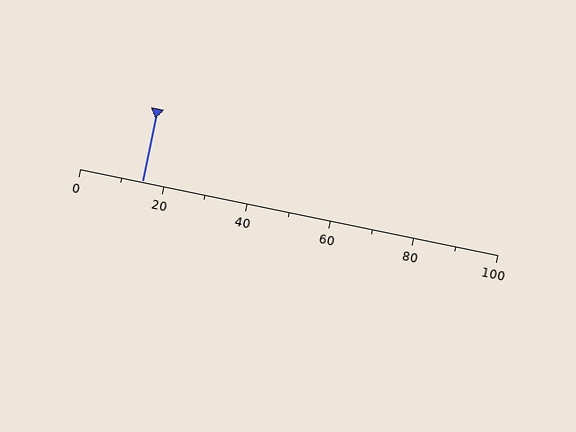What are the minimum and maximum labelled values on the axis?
The axis runs from 0 to 100.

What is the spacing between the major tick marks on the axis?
The major ticks are spaced 20 apart.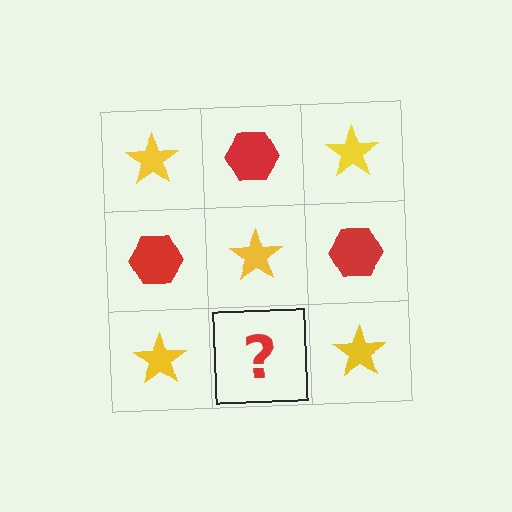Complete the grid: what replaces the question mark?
The question mark should be replaced with a red hexagon.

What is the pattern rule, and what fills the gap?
The rule is that it alternates yellow star and red hexagon in a checkerboard pattern. The gap should be filled with a red hexagon.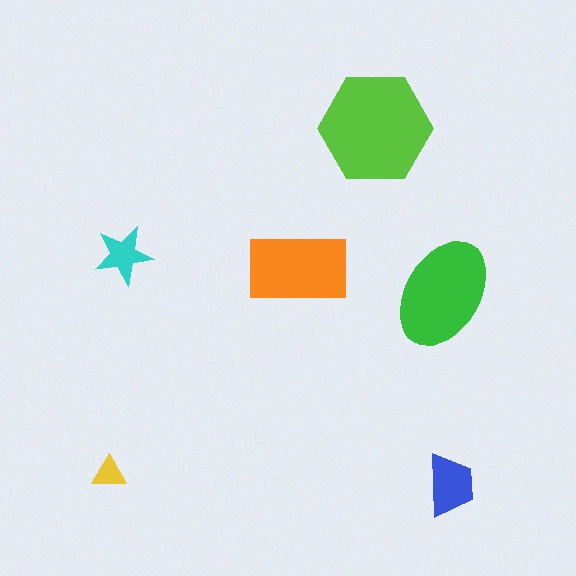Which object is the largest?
The lime hexagon.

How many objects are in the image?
There are 6 objects in the image.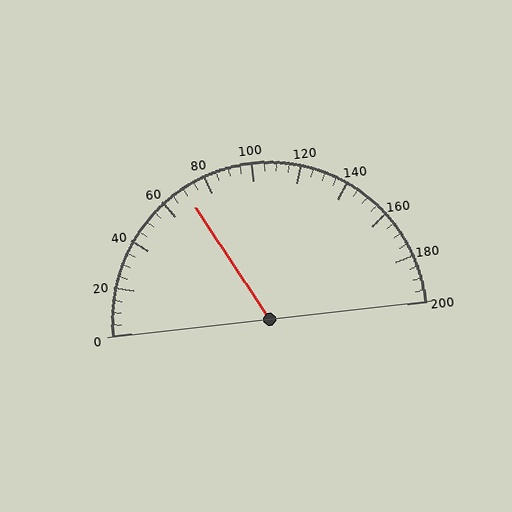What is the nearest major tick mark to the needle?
The nearest major tick mark is 80.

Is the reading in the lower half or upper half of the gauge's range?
The reading is in the lower half of the range (0 to 200).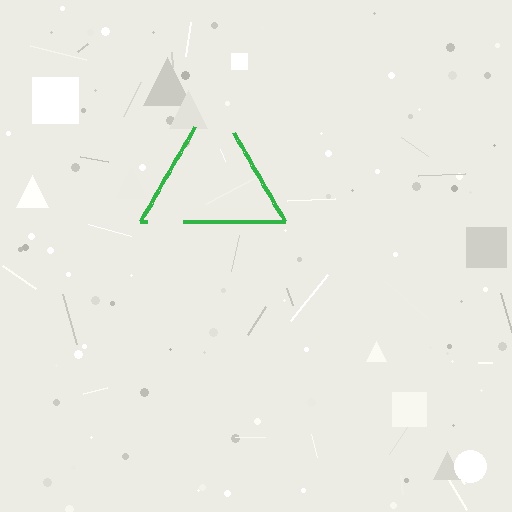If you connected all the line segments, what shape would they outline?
They would outline a triangle.